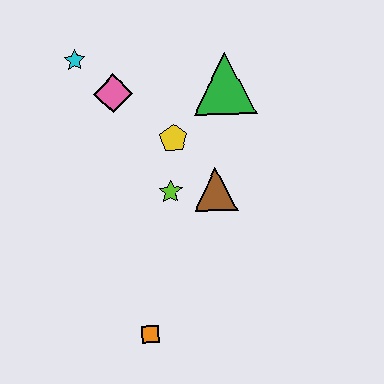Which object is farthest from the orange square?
The cyan star is farthest from the orange square.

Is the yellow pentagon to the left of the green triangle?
Yes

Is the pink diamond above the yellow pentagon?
Yes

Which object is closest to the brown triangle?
The lime star is closest to the brown triangle.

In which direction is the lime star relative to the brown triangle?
The lime star is to the left of the brown triangle.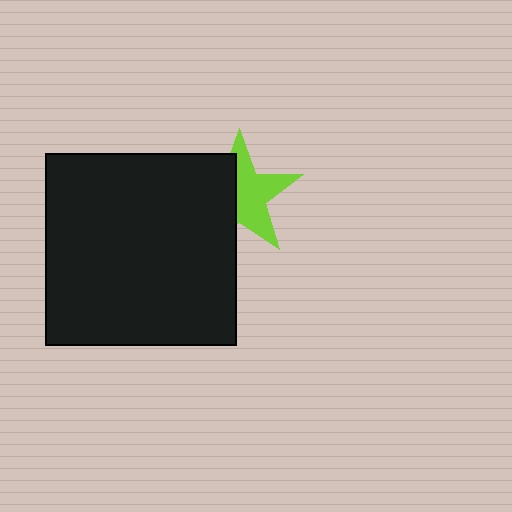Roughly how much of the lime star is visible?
About half of it is visible (roughly 55%).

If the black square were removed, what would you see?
You would see the complete lime star.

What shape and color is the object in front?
The object in front is a black square.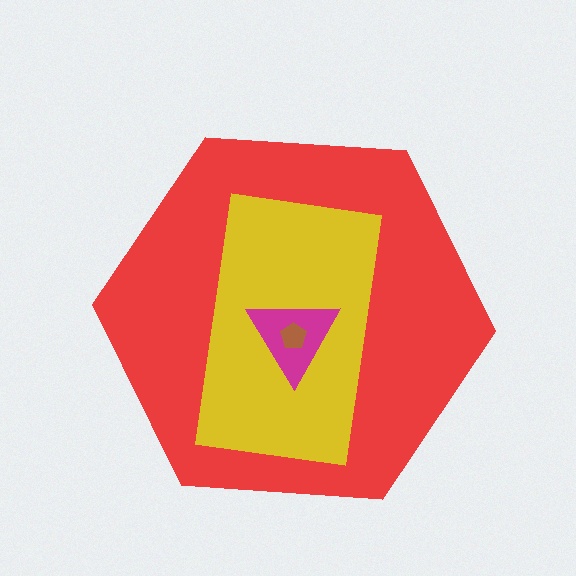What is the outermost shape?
The red hexagon.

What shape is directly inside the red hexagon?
The yellow rectangle.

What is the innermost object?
The brown pentagon.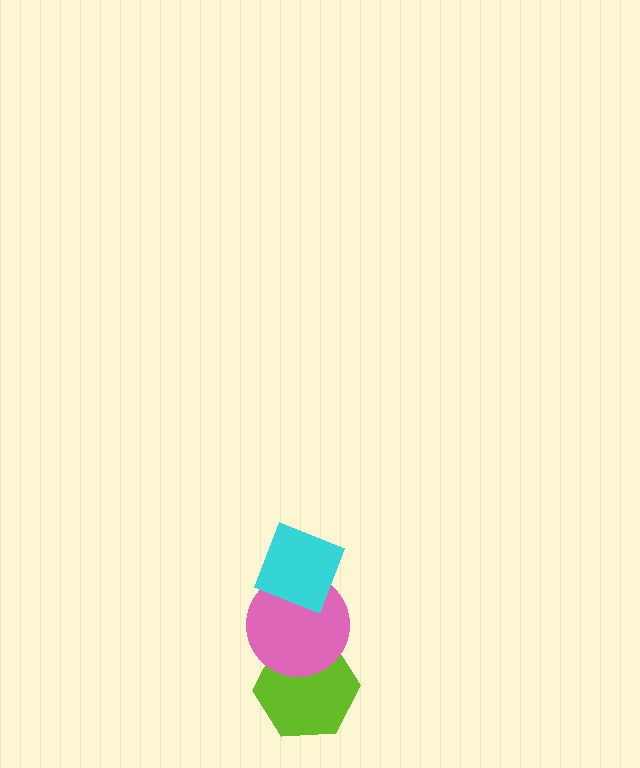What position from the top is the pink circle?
The pink circle is 2nd from the top.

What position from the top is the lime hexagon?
The lime hexagon is 3rd from the top.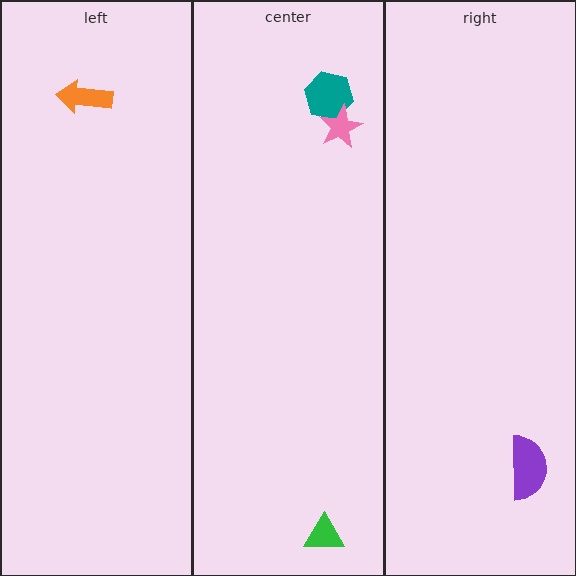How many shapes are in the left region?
1.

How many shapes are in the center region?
3.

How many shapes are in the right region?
1.